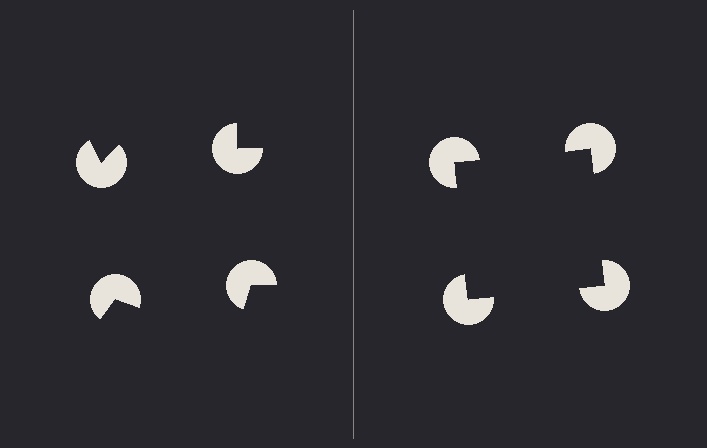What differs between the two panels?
The pac-man discs are positioned identically on both sides; only the wedge orientations differ. On the right they align to a square; on the left they are misaligned.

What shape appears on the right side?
An illusory square.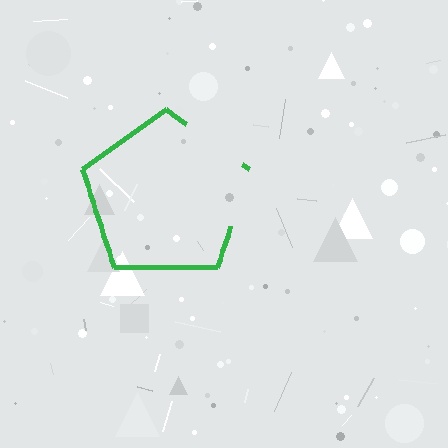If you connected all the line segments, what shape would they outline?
They would outline a pentagon.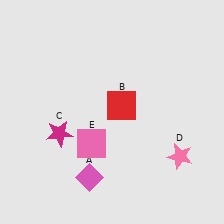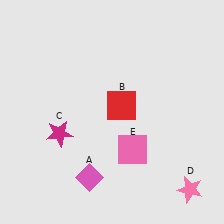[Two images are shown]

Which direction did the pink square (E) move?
The pink square (E) moved right.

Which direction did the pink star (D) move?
The pink star (D) moved down.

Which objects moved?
The objects that moved are: the pink star (D), the pink square (E).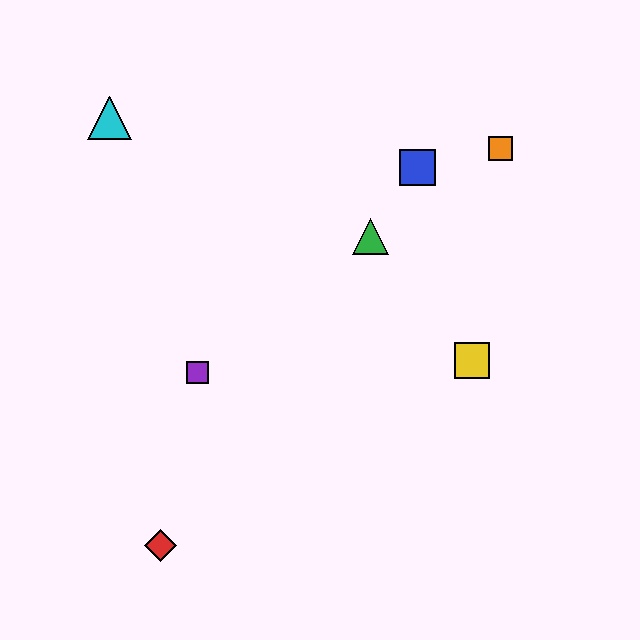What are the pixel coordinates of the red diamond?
The red diamond is at (160, 545).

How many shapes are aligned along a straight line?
3 shapes (the red diamond, the blue square, the green triangle) are aligned along a straight line.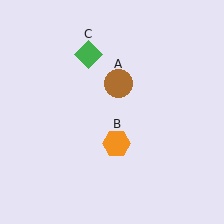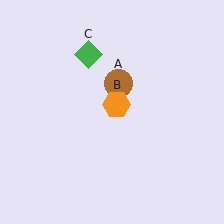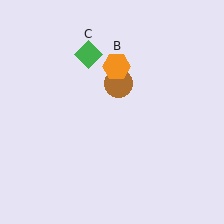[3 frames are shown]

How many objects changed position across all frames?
1 object changed position: orange hexagon (object B).